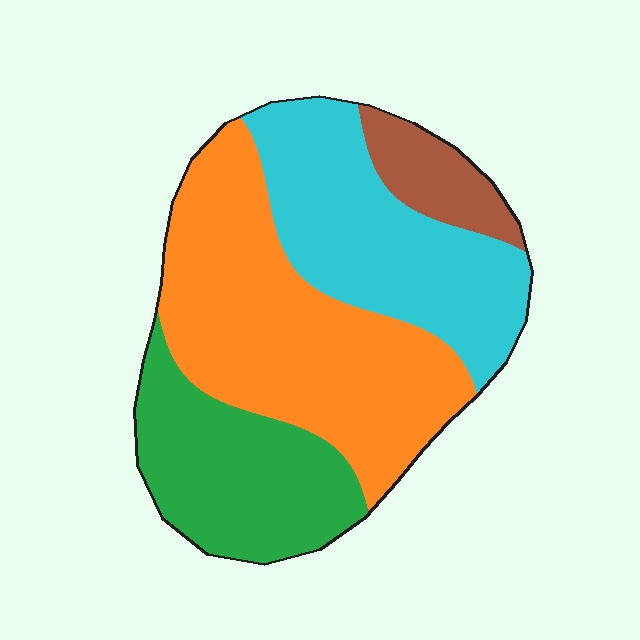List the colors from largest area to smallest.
From largest to smallest: orange, cyan, green, brown.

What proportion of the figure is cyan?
Cyan takes up about one quarter (1/4) of the figure.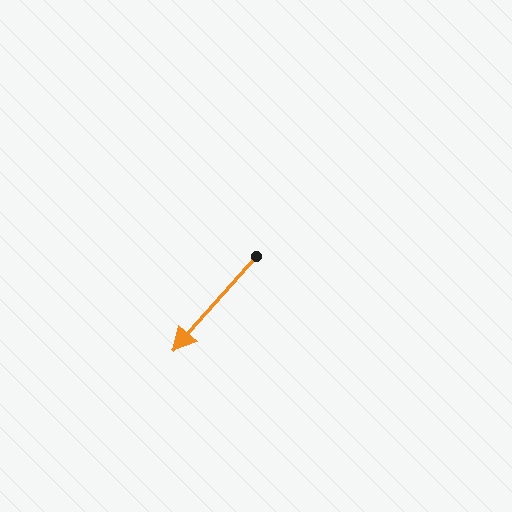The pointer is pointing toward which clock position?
Roughly 7 o'clock.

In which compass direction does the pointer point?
Southwest.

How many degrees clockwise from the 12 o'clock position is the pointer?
Approximately 221 degrees.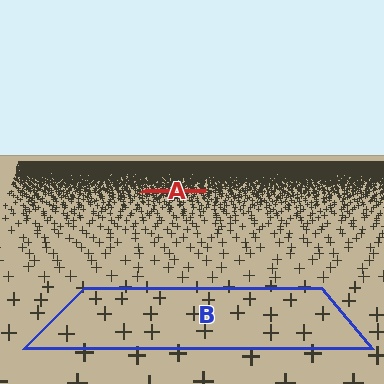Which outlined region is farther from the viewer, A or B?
Region A is farther from the viewer — the texture elements inside it appear smaller and more densely packed.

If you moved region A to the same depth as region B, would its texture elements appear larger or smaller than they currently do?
They would appear larger. At a closer depth, the same texture elements are projected at a bigger on-screen size.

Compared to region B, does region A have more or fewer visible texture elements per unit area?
Region A has more texture elements per unit area — they are packed more densely because it is farther away.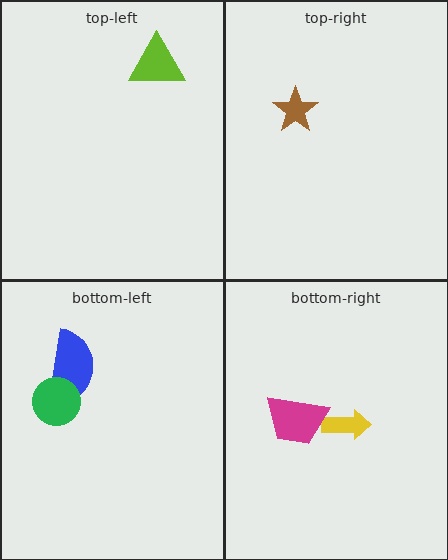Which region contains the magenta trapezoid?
The bottom-right region.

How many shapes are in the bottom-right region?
2.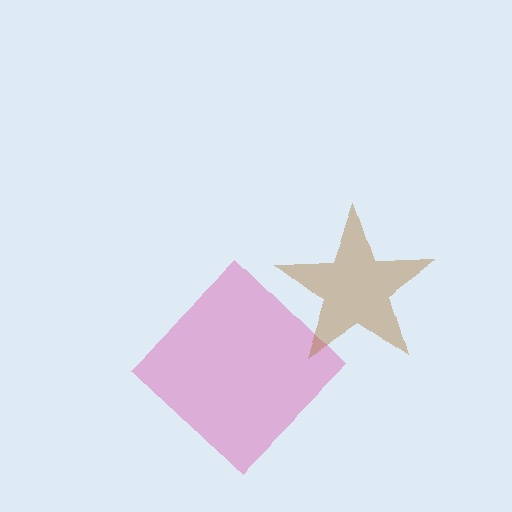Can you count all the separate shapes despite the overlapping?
Yes, there are 2 separate shapes.